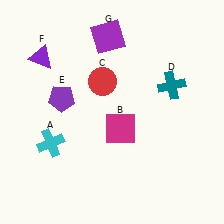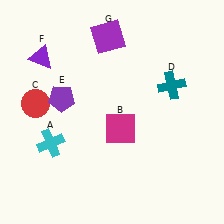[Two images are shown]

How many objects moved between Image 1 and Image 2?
1 object moved between the two images.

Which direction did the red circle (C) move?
The red circle (C) moved left.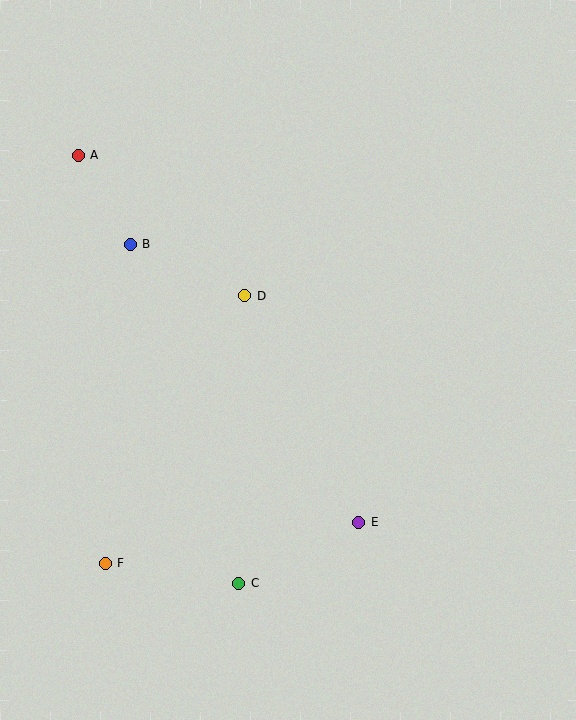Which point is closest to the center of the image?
Point D at (244, 296) is closest to the center.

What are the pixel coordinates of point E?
Point E is at (359, 522).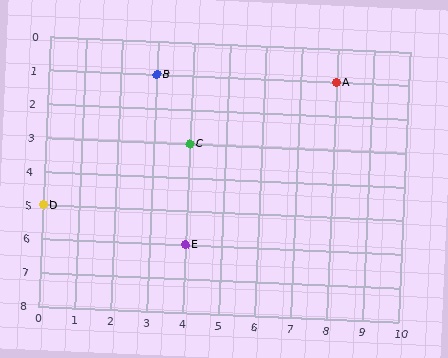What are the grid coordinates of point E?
Point E is at grid coordinates (4, 6).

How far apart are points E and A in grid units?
Points E and A are 4 columns and 5 rows apart (about 6.4 grid units diagonally).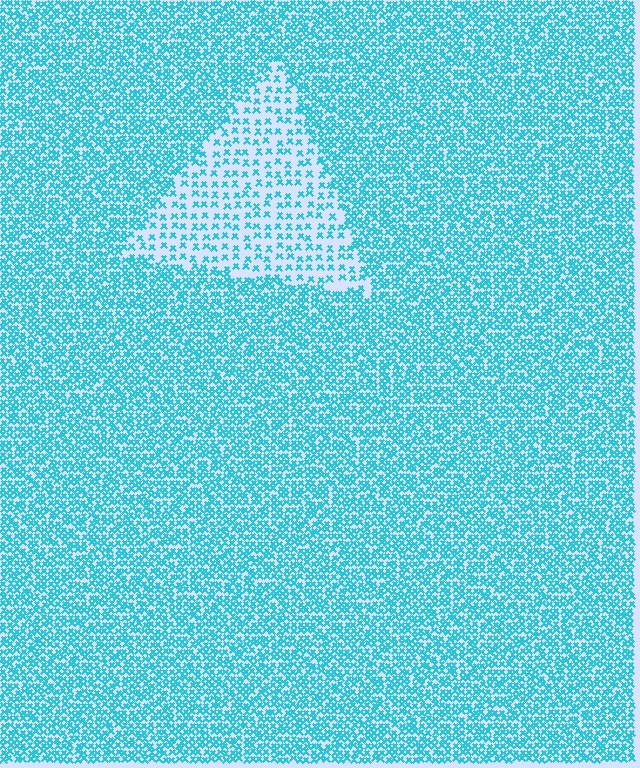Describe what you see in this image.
The image contains small cyan elements arranged at two different densities. A triangle-shaped region is visible where the elements are less densely packed than the surrounding area.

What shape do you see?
I see a triangle.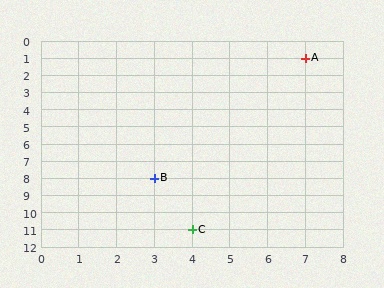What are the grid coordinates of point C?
Point C is at grid coordinates (4, 11).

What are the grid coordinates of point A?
Point A is at grid coordinates (7, 1).